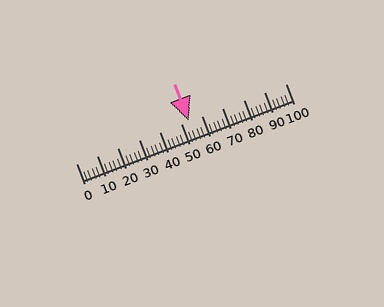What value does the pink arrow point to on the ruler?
The pink arrow points to approximately 54.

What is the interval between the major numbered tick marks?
The major tick marks are spaced 10 units apart.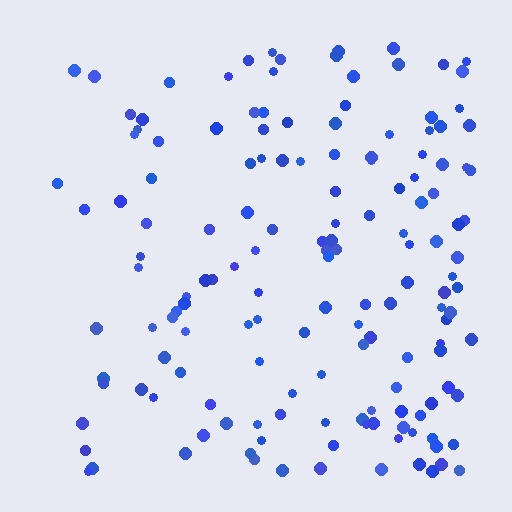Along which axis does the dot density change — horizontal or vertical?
Horizontal.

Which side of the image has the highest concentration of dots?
The right.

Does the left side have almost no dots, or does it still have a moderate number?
Still a moderate number, just noticeably fewer than the right.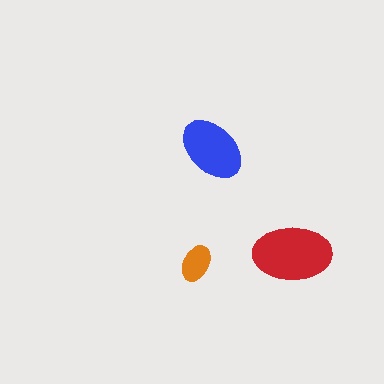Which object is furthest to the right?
The red ellipse is rightmost.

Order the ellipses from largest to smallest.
the red one, the blue one, the orange one.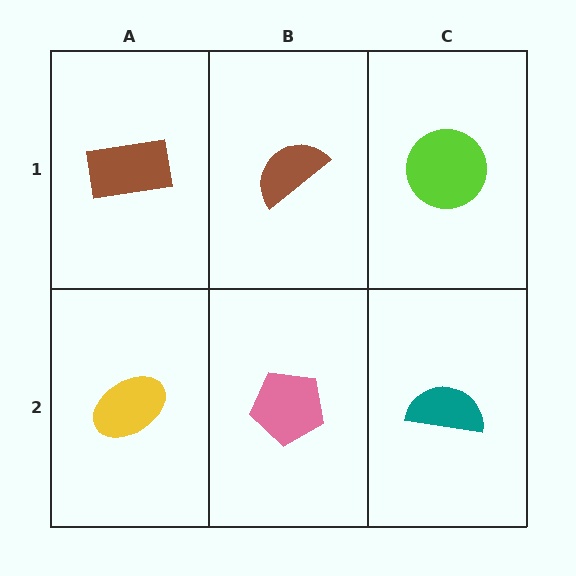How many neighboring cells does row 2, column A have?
2.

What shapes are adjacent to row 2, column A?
A brown rectangle (row 1, column A), a pink pentagon (row 2, column B).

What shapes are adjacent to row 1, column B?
A pink pentagon (row 2, column B), a brown rectangle (row 1, column A), a lime circle (row 1, column C).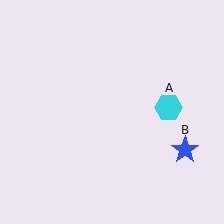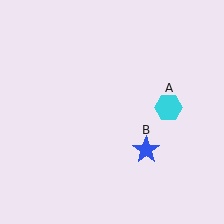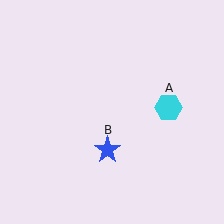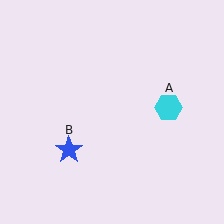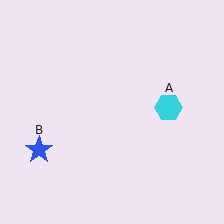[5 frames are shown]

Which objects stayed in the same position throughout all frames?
Cyan hexagon (object A) remained stationary.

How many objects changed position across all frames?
1 object changed position: blue star (object B).